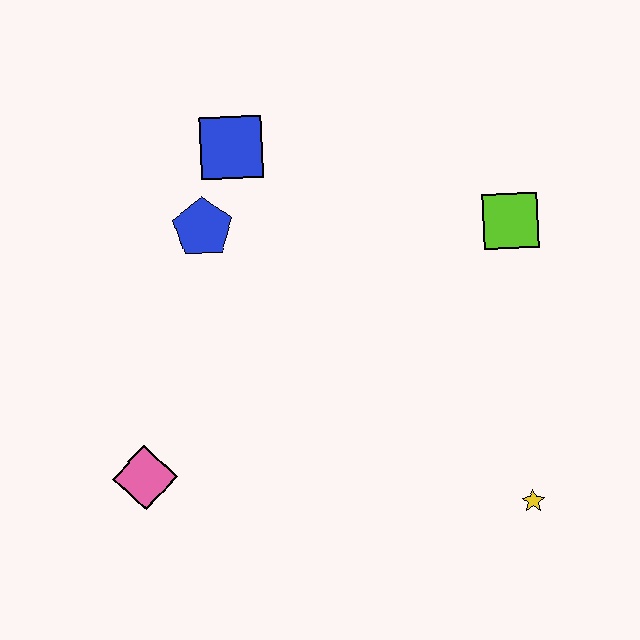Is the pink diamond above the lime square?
No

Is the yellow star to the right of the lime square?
Yes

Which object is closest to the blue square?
The blue pentagon is closest to the blue square.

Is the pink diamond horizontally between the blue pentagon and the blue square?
No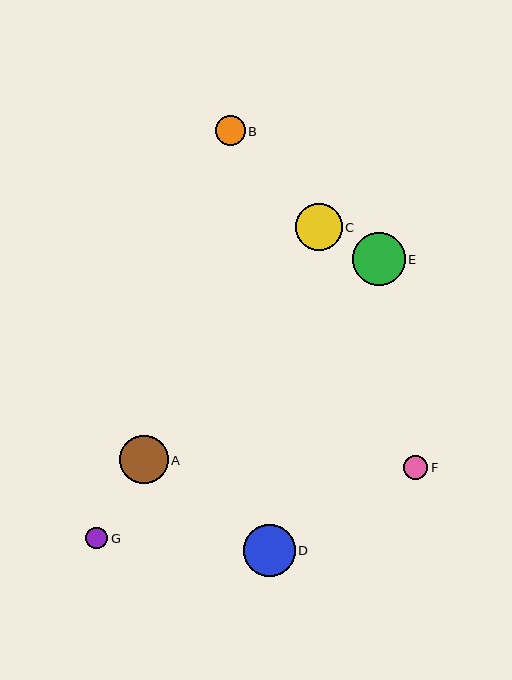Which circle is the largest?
Circle E is the largest with a size of approximately 53 pixels.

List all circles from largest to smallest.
From largest to smallest: E, D, A, C, B, F, G.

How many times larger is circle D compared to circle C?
Circle D is approximately 1.1 times the size of circle C.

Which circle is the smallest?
Circle G is the smallest with a size of approximately 22 pixels.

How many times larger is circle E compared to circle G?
Circle E is approximately 2.4 times the size of circle G.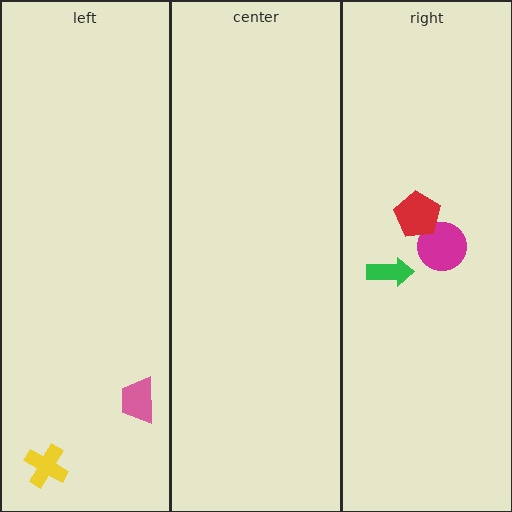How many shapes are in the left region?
2.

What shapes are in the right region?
The magenta circle, the red pentagon, the green arrow.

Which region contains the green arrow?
The right region.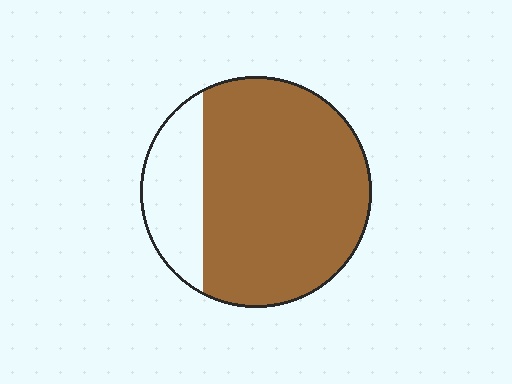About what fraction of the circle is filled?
About four fifths (4/5).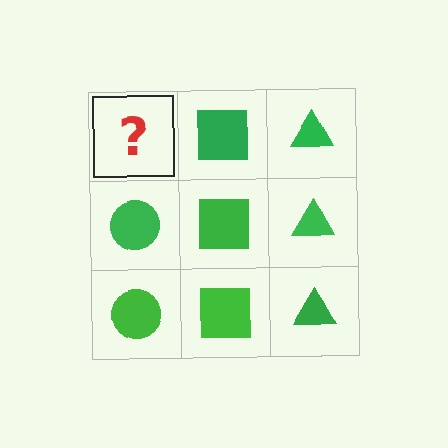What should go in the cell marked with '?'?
The missing cell should contain a green circle.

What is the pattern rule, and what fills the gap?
The rule is that each column has a consistent shape. The gap should be filled with a green circle.